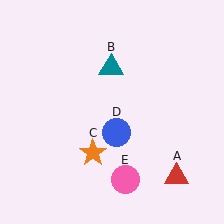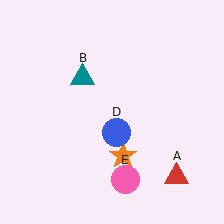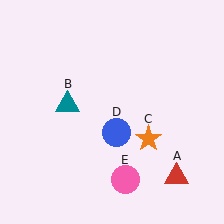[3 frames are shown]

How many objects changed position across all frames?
2 objects changed position: teal triangle (object B), orange star (object C).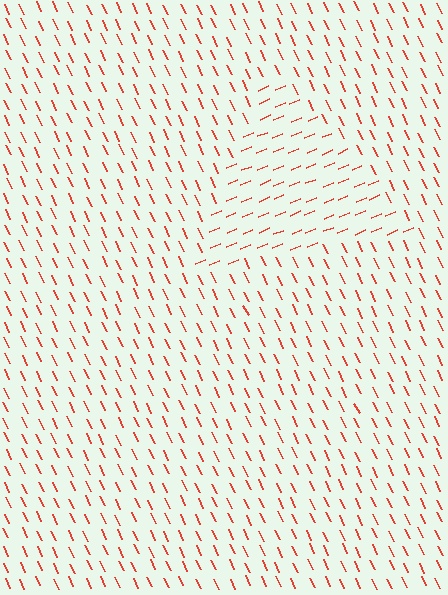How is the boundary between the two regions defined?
The boundary is defined purely by a change in line orientation (approximately 87 degrees difference). All lines are the same color and thickness.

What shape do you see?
I see a triangle.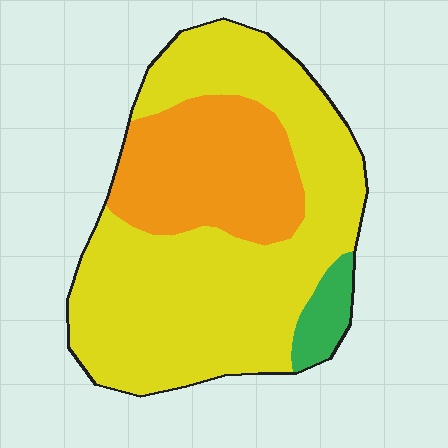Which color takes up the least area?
Green, at roughly 5%.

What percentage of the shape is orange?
Orange covers around 30% of the shape.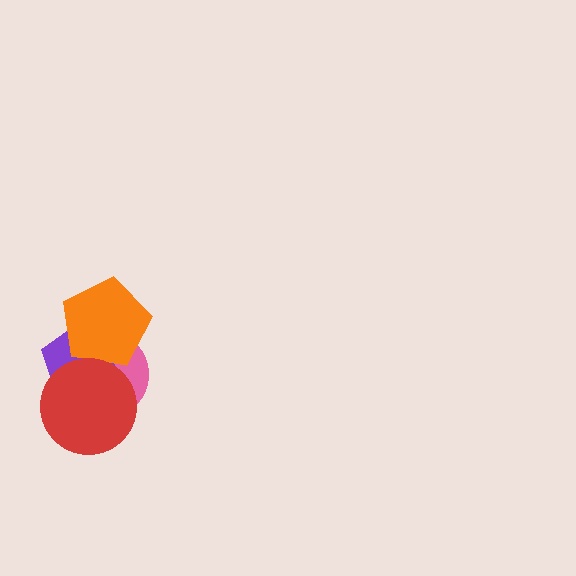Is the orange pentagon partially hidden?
Yes, it is partially covered by another shape.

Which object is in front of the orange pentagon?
The red circle is in front of the orange pentagon.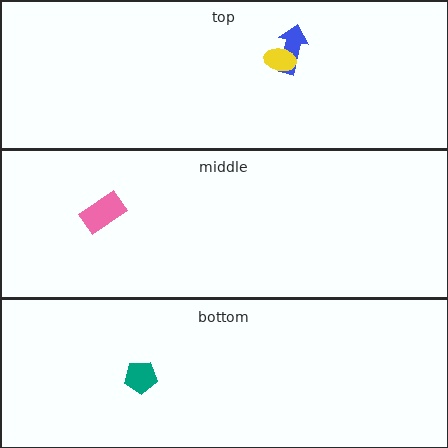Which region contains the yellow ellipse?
The top region.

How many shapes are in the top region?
2.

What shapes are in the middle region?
The pink rectangle.